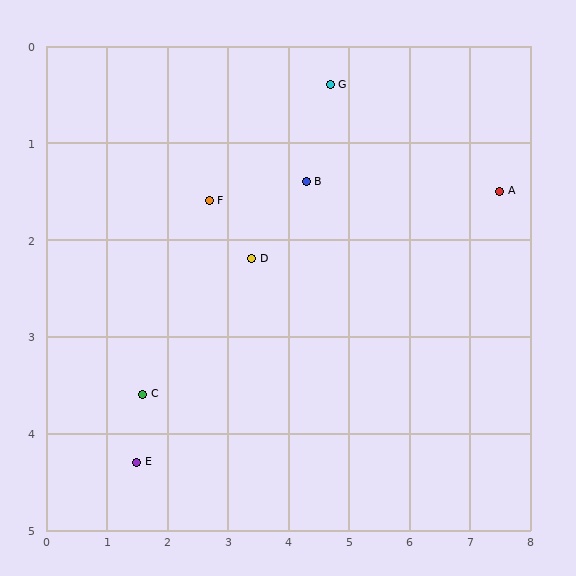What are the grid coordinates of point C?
Point C is at approximately (1.6, 3.6).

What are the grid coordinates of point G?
Point G is at approximately (4.7, 0.4).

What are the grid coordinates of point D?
Point D is at approximately (3.4, 2.2).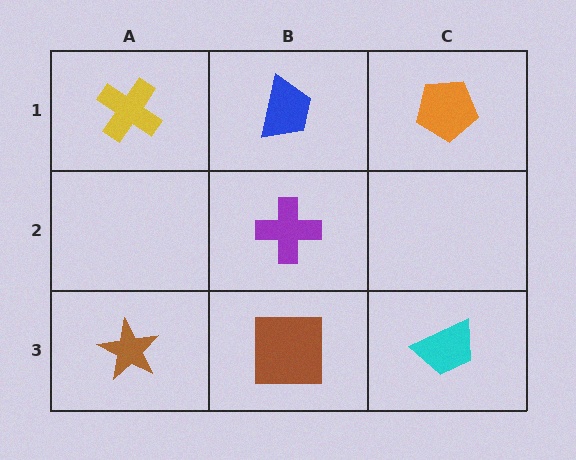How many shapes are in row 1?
3 shapes.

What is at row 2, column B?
A purple cross.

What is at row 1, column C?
An orange pentagon.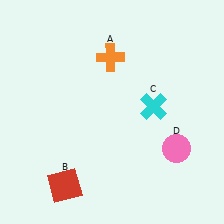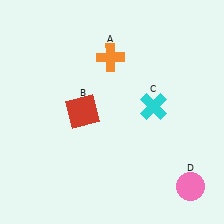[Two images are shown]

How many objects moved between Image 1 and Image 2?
2 objects moved between the two images.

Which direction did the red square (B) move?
The red square (B) moved up.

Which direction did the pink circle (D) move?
The pink circle (D) moved down.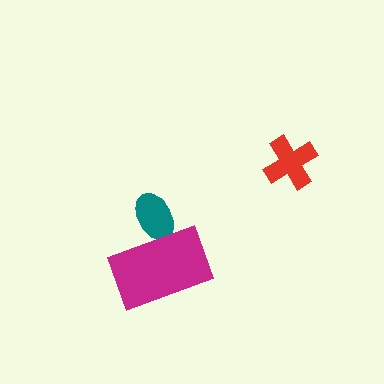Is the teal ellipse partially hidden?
Yes, it is partially covered by another shape.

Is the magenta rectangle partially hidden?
No, no other shape covers it.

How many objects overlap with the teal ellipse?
1 object overlaps with the teal ellipse.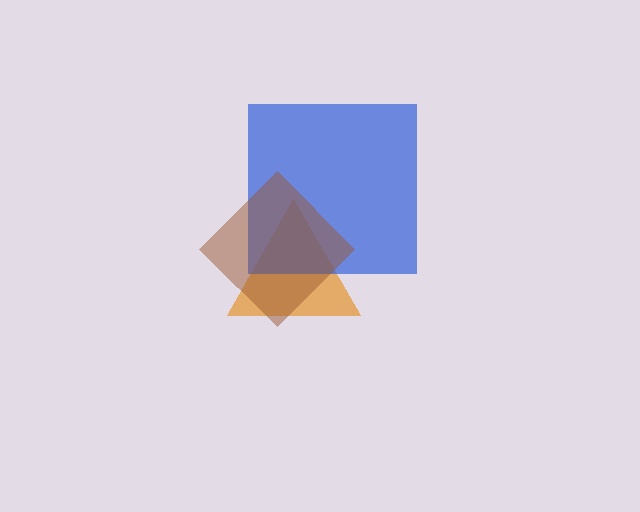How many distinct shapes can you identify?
There are 3 distinct shapes: an orange triangle, a blue square, a brown diamond.